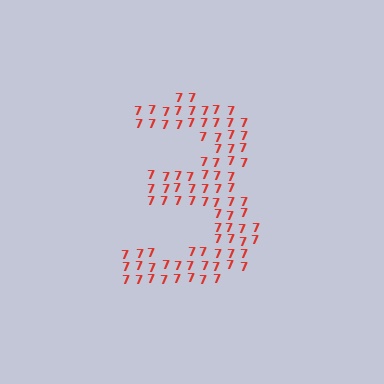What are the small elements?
The small elements are digit 7's.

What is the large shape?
The large shape is the digit 3.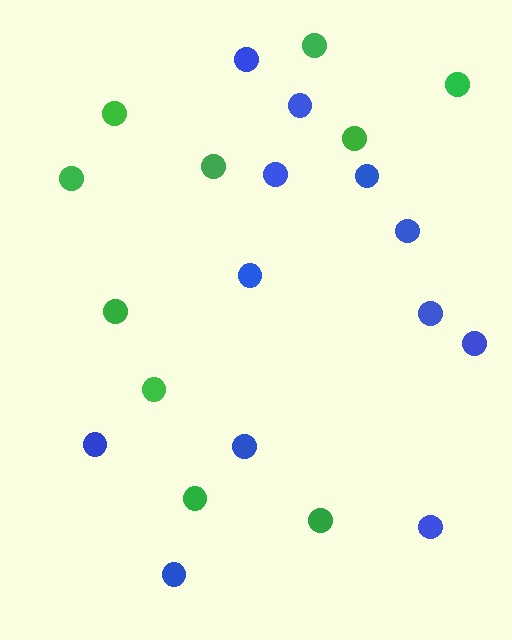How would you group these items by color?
There are 2 groups: one group of green circles (10) and one group of blue circles (12).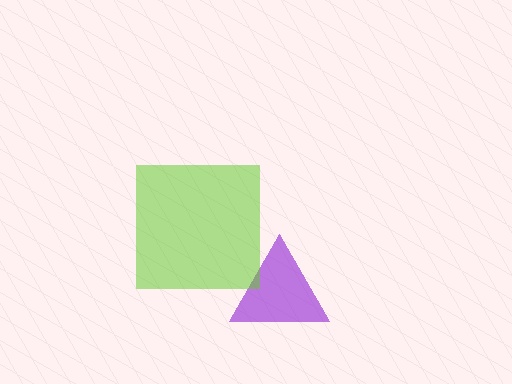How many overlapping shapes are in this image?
There are 2 overlapping shapes in the image.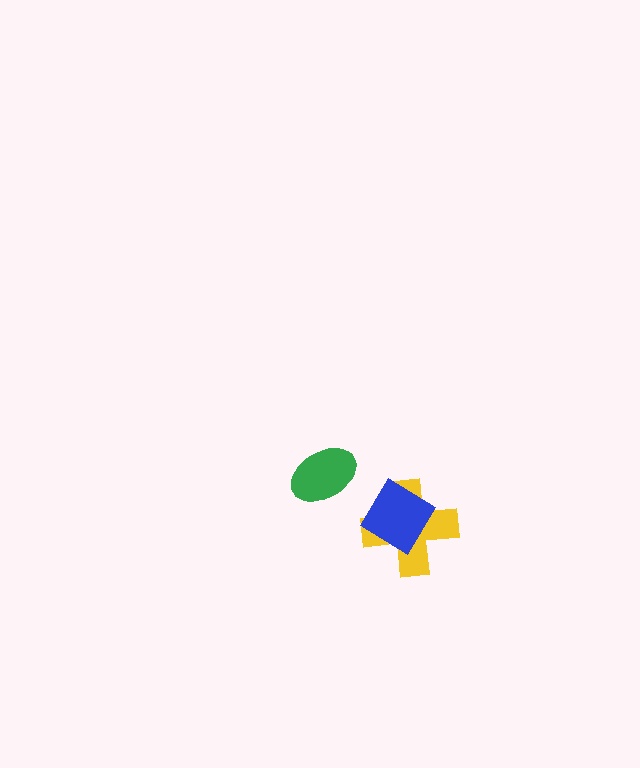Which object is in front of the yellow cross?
The blue diamond is in front of the yellow cross.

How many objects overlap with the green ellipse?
0 objects overlap with the green ellipse.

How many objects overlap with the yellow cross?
1 object overlaps with the yellow cross.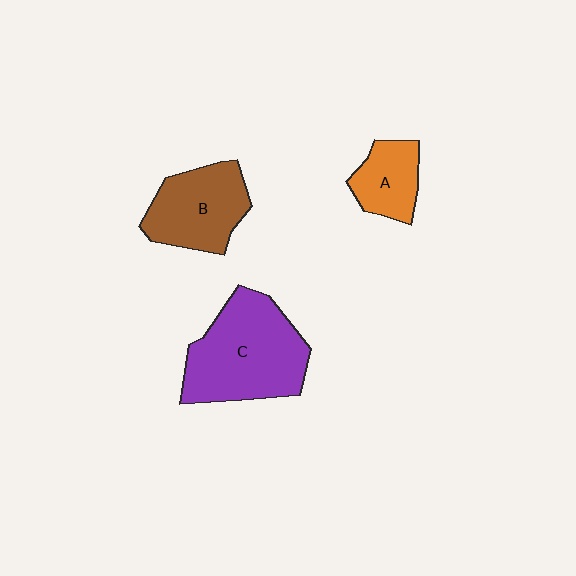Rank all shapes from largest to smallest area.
From largest to smallest: C (purple), B (brown), A (orange).